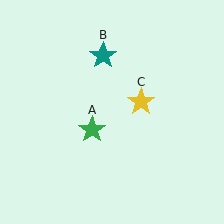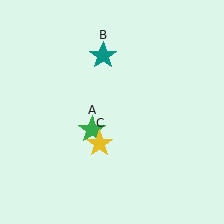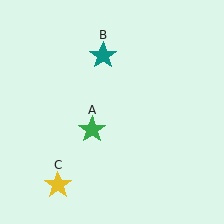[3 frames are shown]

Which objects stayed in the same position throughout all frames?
Green star (object A) and teal star (object B) remained stationary.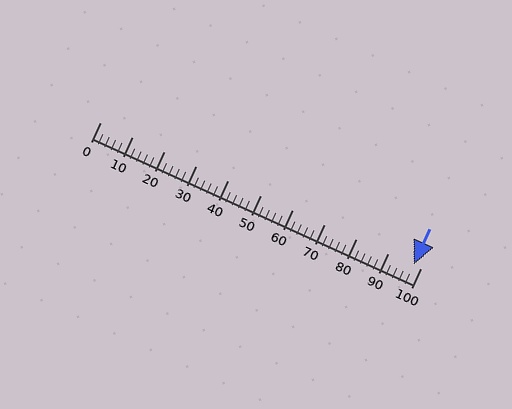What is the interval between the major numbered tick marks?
The major tick marks are spaced 10 units apart.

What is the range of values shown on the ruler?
The ruler shows values from 0 to 100.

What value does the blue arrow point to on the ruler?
The blue arrow points to approximately 98.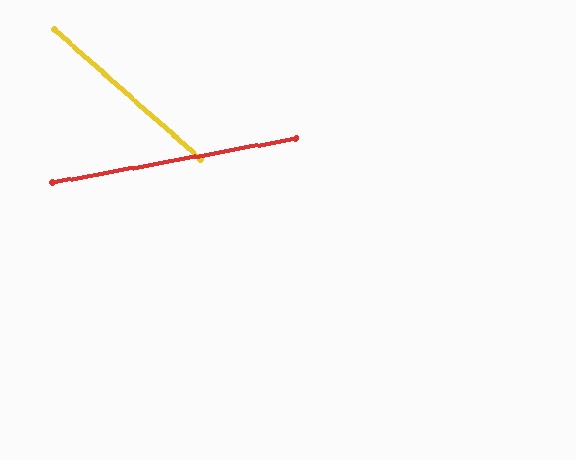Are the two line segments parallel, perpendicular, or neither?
Neither parallel nor perpendicular — they differ by about 52°.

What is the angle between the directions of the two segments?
Approximately 52 degrees.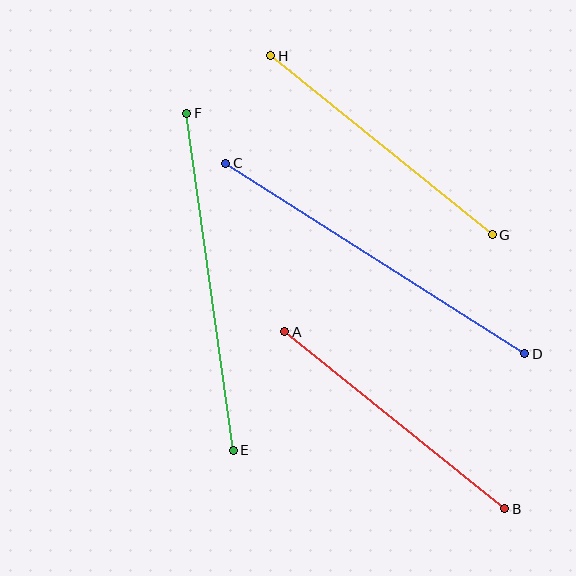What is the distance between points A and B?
The distance is approximately 282 pixels.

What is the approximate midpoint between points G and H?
The midpoint is at approximately (381, 145) pixels.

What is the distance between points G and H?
The distance is approximately 285 pixels.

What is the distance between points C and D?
The distance is approximately 354 pixels.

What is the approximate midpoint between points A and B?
The midpoint is at approximately (395, 420) pixels.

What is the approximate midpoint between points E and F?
The midpoint is at approximately (210, 282) pixels.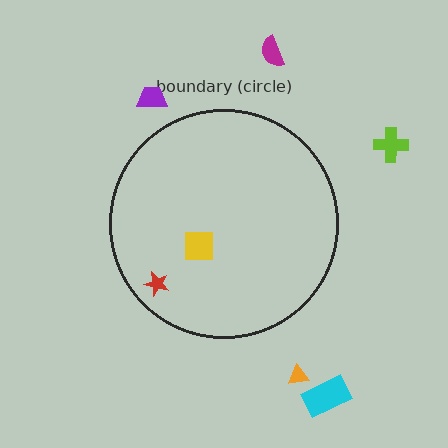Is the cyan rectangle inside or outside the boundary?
Outside.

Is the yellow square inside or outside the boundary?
Inside.